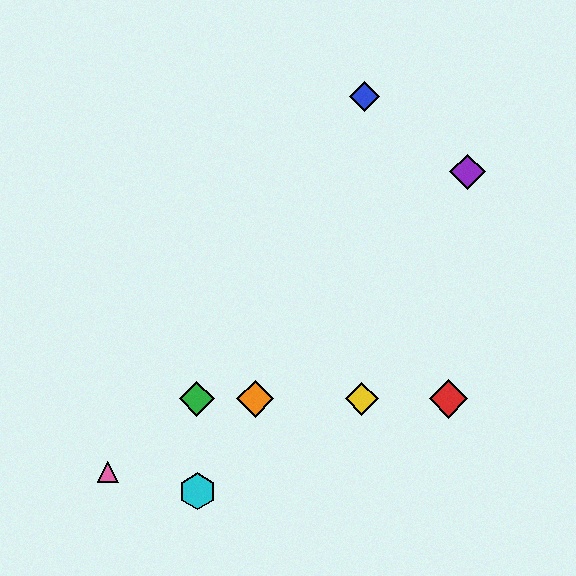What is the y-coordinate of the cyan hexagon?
The cyan hexagon is at y≈491.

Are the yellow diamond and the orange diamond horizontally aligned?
Yes, both are at y≈399.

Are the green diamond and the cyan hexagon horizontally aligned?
No, the green diamond is at y≈399 and the cyan hexagon is at y≈491.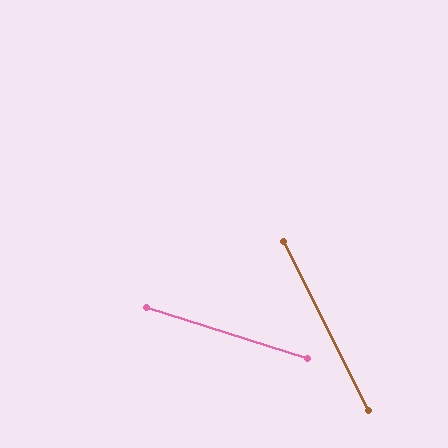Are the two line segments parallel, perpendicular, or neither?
Neither parallel nor perpendicular — they differ by about 46°.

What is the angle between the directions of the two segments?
Approximately 46 degrees.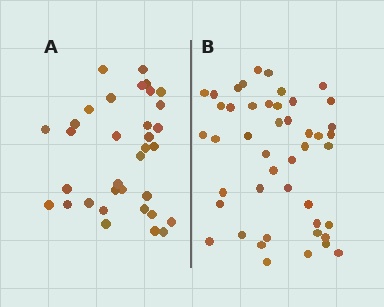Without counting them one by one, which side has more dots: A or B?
Region B (the right region) has more dots.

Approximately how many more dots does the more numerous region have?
Region B has roughly 12 or so more dots than region A.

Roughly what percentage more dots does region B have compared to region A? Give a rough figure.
About 35% more.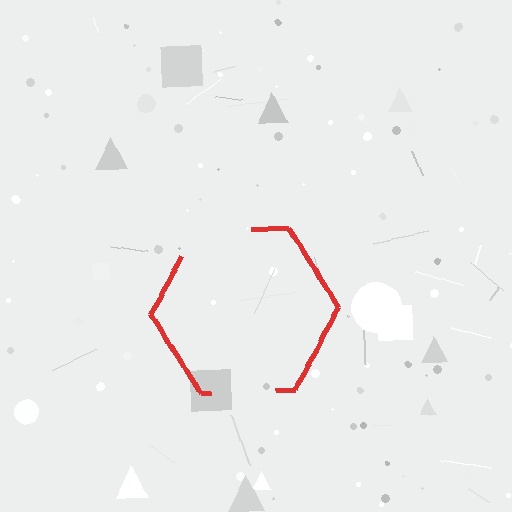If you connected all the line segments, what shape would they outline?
They would outline a hexagon.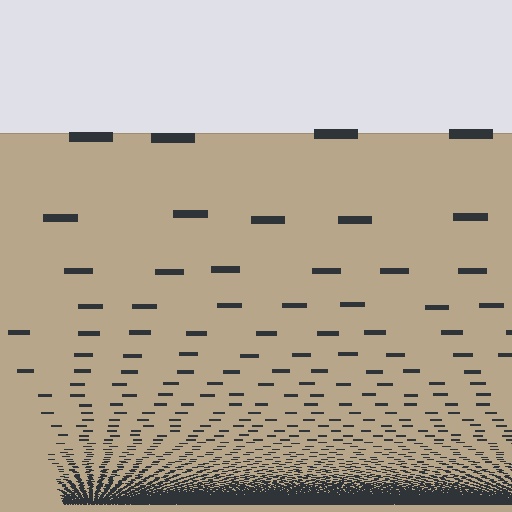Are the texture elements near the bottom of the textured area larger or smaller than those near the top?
Smaller. The gradient is inverted — elements near the bottom are smaller and denser.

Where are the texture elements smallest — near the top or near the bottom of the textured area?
Near the bottom.